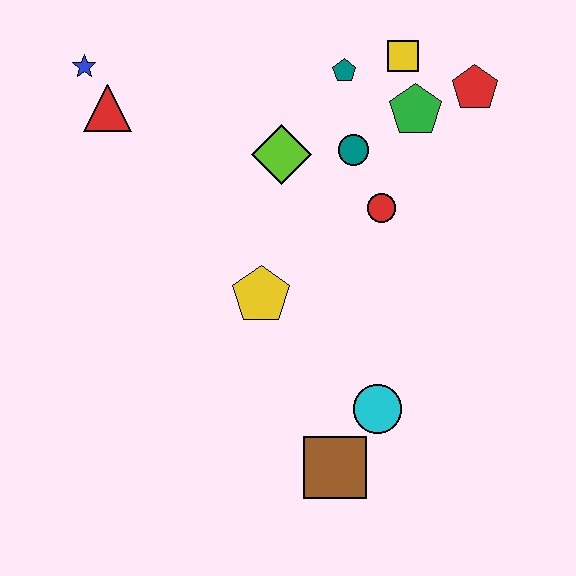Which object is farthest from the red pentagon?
The brown square is farthest from the red pentagon.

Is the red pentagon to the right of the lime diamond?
Yes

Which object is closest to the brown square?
The cyan circle is closest to the brown square.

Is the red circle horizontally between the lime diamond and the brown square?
No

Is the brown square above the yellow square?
No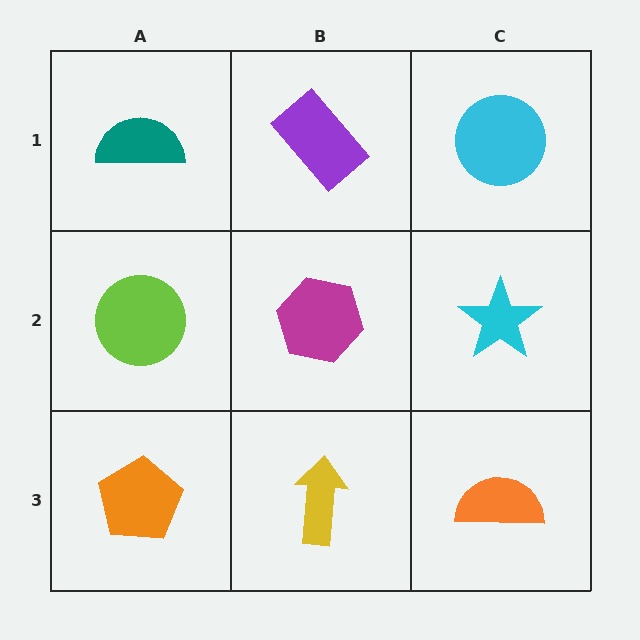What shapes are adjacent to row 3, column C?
A cyan star (row 2, column C), a yellow arrow (row 3, column B).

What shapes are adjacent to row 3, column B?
A magenta hexagon (row 2, column B), an orange pentagon (row 3, column A), an orange semicircle (row 3, column C).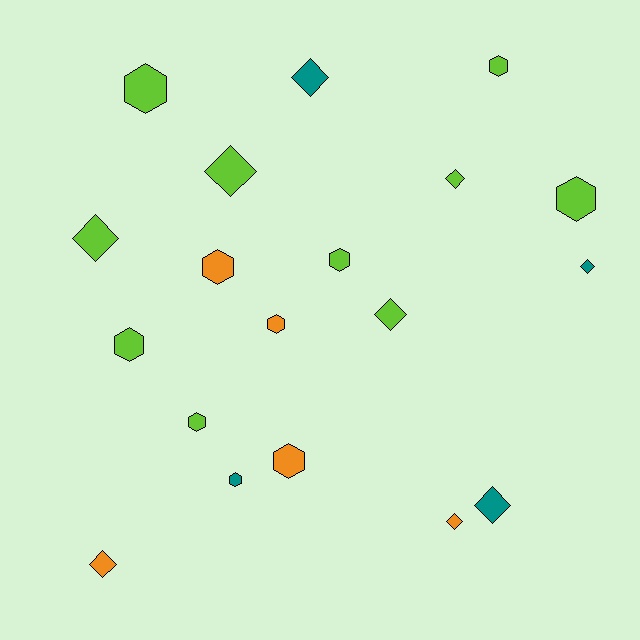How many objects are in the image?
There are 19 objects.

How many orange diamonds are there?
There are 2 orange diamonds.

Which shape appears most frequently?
Hexagon, with 10 objects.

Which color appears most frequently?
Lime, with 10 objects.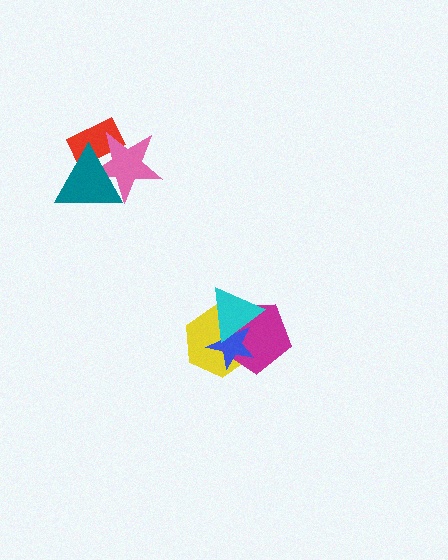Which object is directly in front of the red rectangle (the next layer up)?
The pink star is directly in front of the red rectangle.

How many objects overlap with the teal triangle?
2 objects overlap with the teal triangle.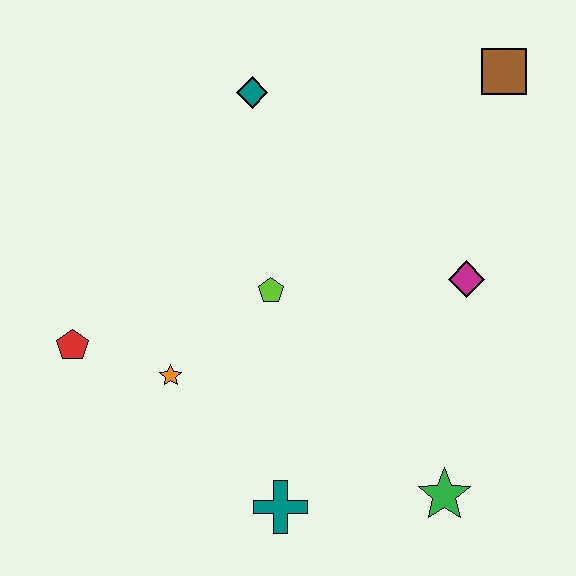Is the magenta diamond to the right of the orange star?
Yes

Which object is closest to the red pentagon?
The orange star is closest to the red pentagon.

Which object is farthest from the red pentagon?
The brown square is farthest from the red pentagon.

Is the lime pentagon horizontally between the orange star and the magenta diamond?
Yes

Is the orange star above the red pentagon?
No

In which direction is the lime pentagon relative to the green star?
The lime pentagon is above the green star.